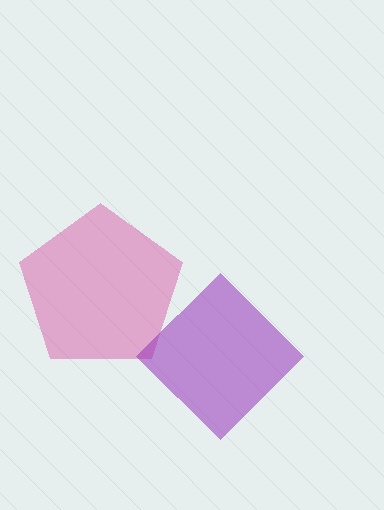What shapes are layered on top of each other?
The layered shapes are: a magenta pentagon, a purple diamond.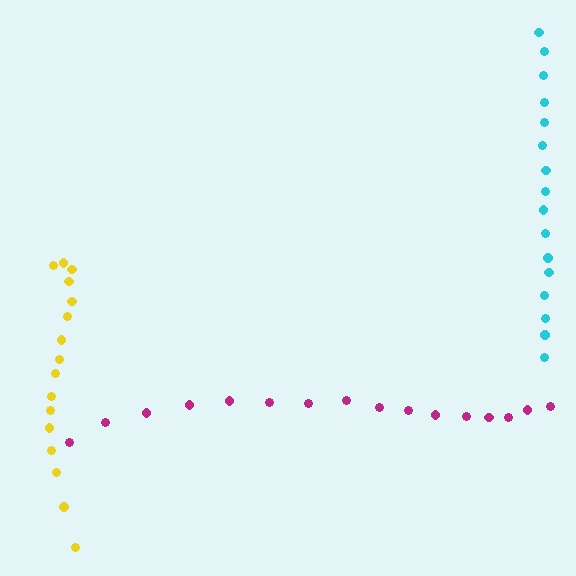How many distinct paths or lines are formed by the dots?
There are 3 distinct paths.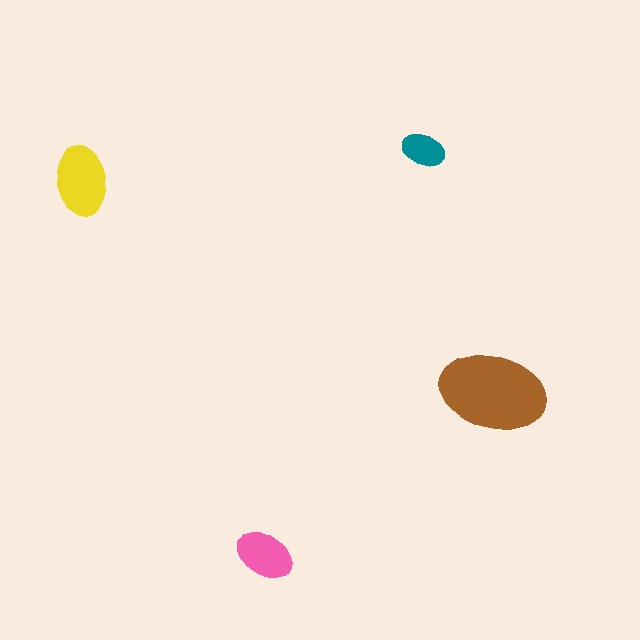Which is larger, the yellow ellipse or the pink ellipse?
The yellow one.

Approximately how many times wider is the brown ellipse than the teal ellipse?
About 2.5 times wider.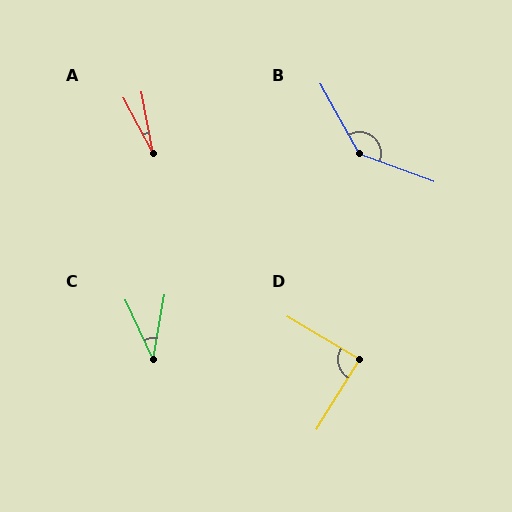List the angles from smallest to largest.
A (18°), C (35°), D (89°), B (140°).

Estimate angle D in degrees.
Approximately 89 degrees.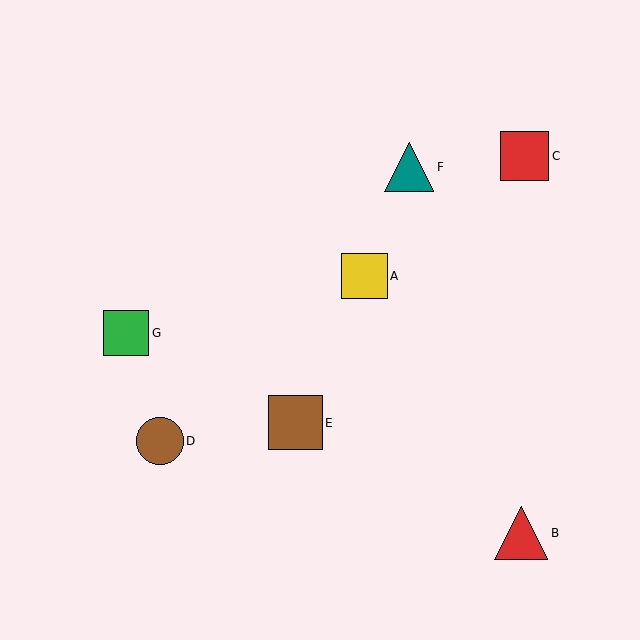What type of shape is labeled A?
Shape A is a yellow square.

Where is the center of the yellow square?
The center of the yellow square is at (365, 276).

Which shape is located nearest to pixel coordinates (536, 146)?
The red square (labeled C) at (525, 156) is nearest to that location.